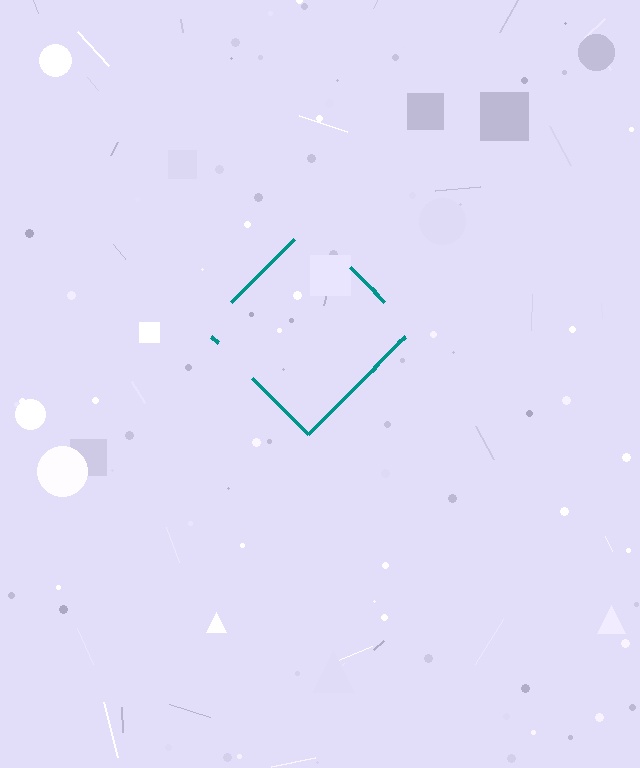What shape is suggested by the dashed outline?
The dashed outline suggests a diamond.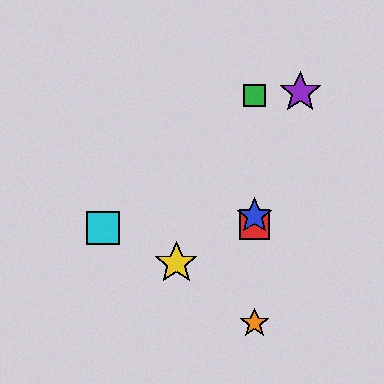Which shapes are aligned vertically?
The red square, the blue star, the green square, the orange star are aligned vertically.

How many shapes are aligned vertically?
4 shapes (the red square, the blue star, the green square, the orange star) are aligned vertically.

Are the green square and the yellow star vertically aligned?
No, the green square is at x≈254 and the yellow star is at x≈176.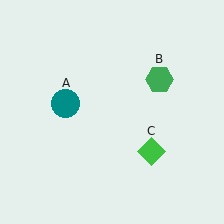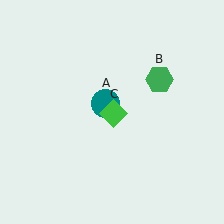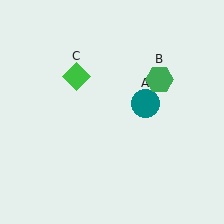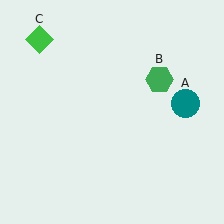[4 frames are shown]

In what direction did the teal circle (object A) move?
The teal circle (object A) moved right.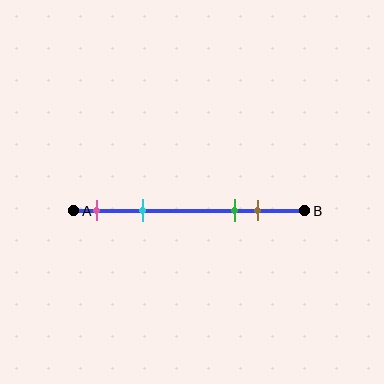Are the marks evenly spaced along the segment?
No, the marks are not evenly spaced.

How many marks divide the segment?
There are 4 marks dividing the segment.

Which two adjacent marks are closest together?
The green and brown marks are the closest adjacent pair.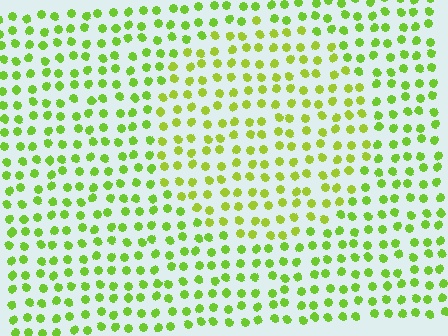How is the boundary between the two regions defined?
The boundary is defined purely by a slight shift in hue (about 19 degrees). Spacing, size, and orientation are identical on both sides.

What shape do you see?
I see a circle.